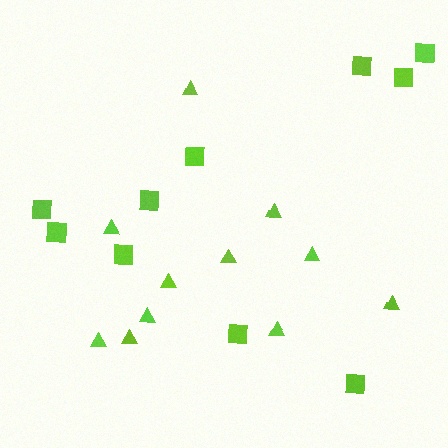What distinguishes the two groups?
There are 2 groups: one group of triangles (11) and one group of squares (10).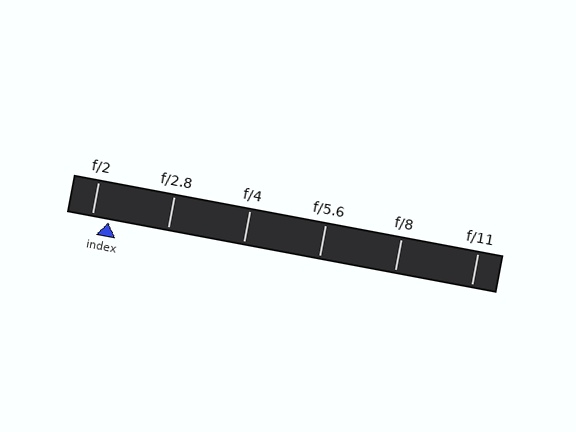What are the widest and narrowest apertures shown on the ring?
The widest aperture shown is f/2 and the narrowest is f/11.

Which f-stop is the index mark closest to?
The index mark is closest to f/2.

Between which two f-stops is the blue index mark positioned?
The index mark is between f/2 and f/2.8.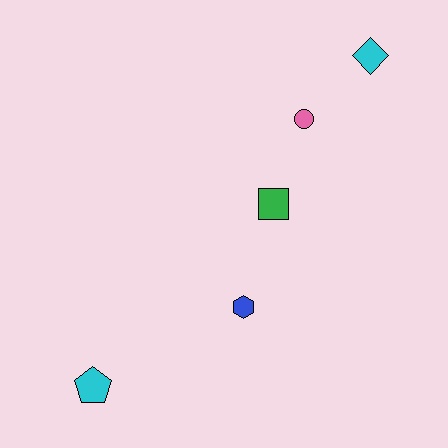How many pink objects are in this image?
There is 1 pink object.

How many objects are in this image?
There are 5 objects.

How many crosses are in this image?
There are no crosses.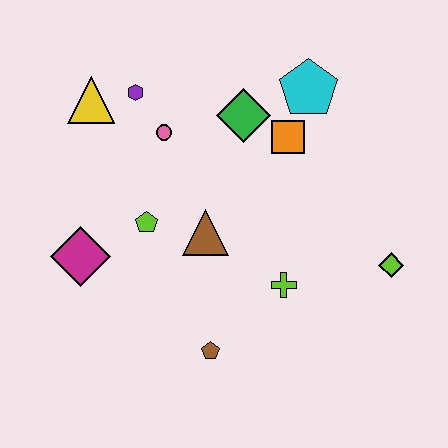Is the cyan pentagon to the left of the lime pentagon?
No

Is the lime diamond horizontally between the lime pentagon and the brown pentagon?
No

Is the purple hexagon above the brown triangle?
Yes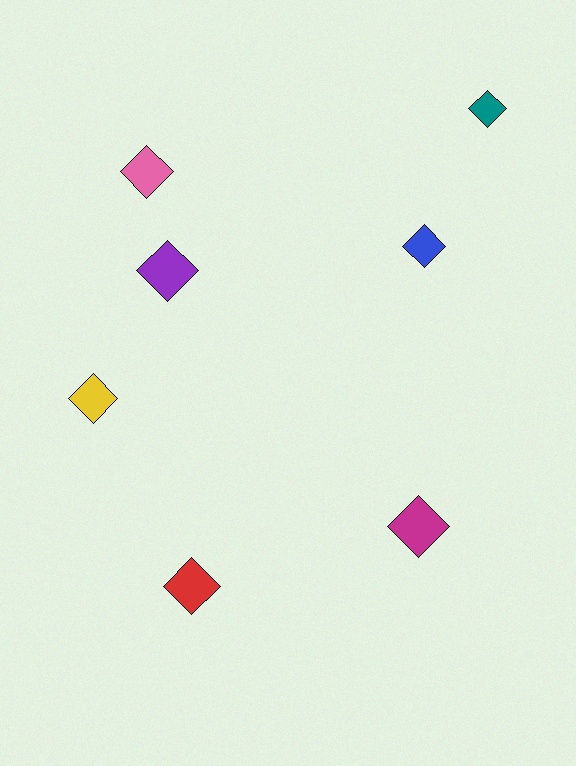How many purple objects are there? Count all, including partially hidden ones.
There is 1 purple object.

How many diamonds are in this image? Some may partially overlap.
There are 7 diamonds.